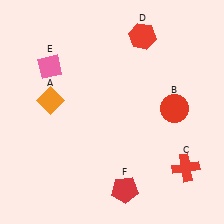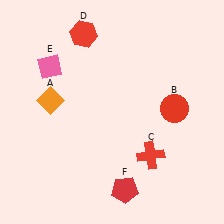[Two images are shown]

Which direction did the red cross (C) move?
The red cross (C) moved left.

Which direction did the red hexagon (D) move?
The red hexagon (D) moved left.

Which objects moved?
The objects that moved are: the red cross (C), the red hexagon (D).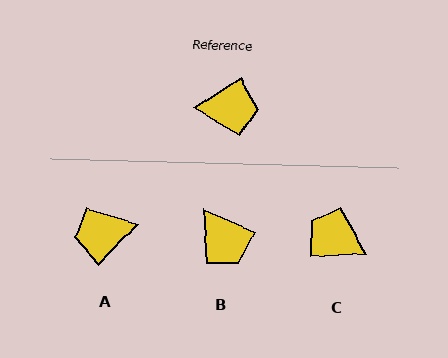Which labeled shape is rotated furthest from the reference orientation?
A, about 167 degrees away.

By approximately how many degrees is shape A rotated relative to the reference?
Approximately 167 degrees clockwise.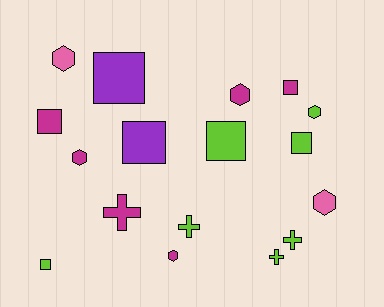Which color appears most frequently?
Lime, with 7 objects.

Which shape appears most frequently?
Square, with 7 objects.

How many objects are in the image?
There are 17 objects.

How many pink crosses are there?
There are no pink crosses.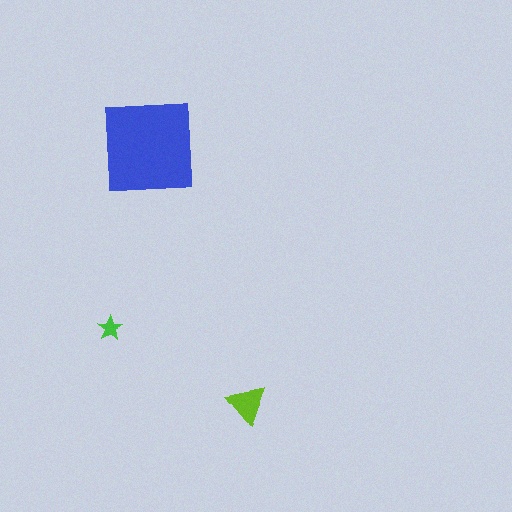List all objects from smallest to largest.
The green star, the lime triangle, the blue square.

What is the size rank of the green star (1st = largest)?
3rd.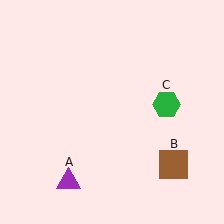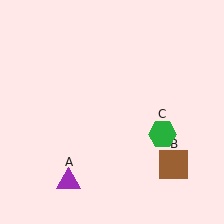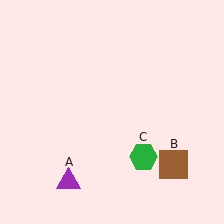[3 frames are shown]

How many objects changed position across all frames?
1 object changed position: green hexagon (object C).